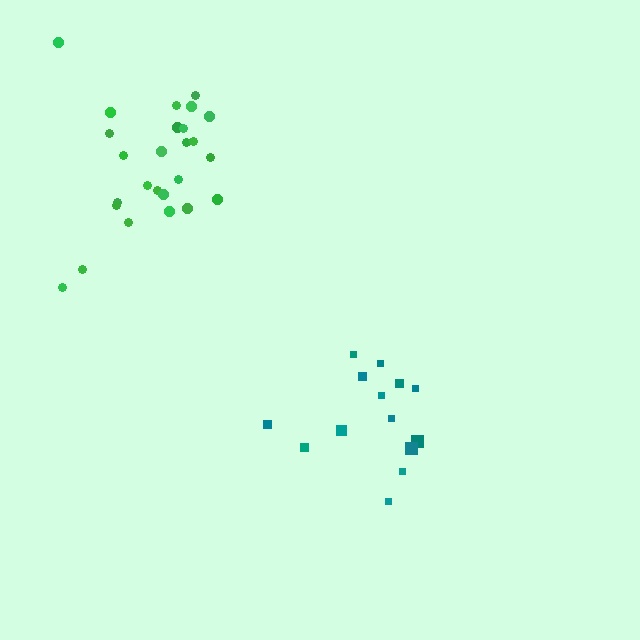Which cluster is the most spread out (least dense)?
Green.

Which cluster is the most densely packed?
Teal.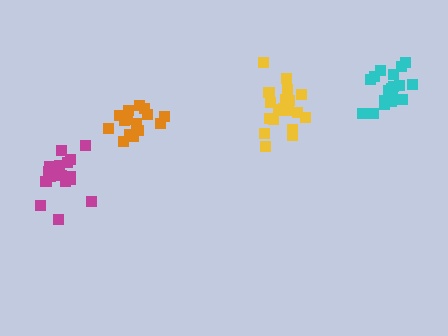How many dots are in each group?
Group 1: 20 dots, Group 2: 20 dots, Group 3: 16 dots, Group 4: 18 dots (74 total).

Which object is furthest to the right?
The cyan cluster is rightmost.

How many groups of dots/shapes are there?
There are 4 groups.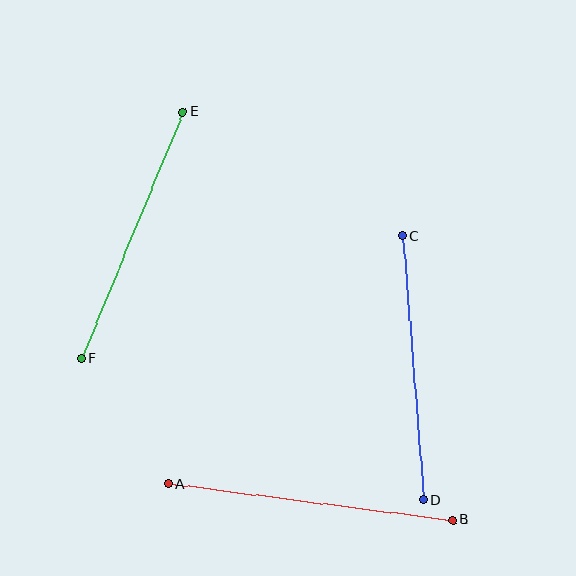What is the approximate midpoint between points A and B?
The midpoint is at approximately (310, 502) pixels.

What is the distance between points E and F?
The distance is approximately 266 pixels.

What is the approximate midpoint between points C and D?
The midpoint is at approximately (413, 368) pixels.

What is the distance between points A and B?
The distance is approximately 287 pixels.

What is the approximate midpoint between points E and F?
The midpoint is at approximately (132, 235) pixels.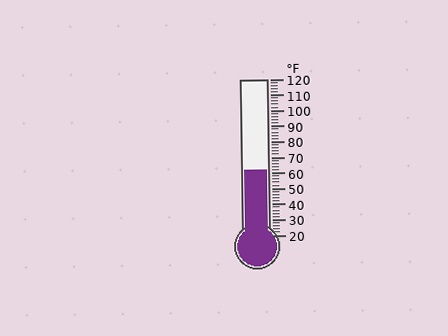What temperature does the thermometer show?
The thermometer shows approximately 62°F.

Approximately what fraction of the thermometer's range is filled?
The thermometer is filled to approximately 40% of its range.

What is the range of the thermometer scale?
The thermometer scale ranges from 20°F to 120°F.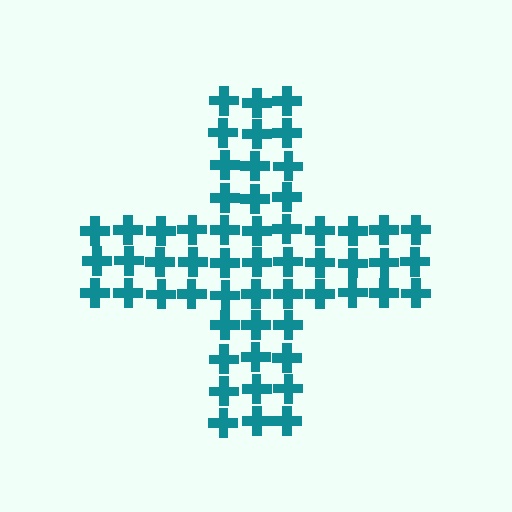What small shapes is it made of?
It is made of small crosses.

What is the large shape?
The large shape is a cross.